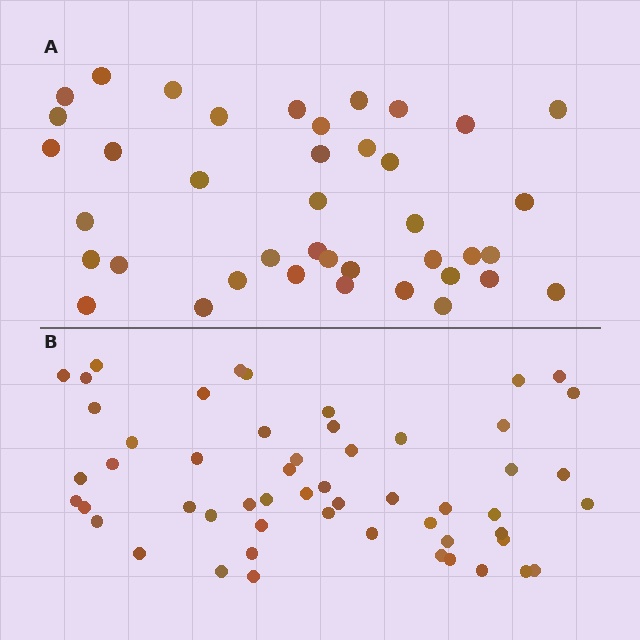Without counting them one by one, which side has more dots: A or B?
Region B (the bottom region) has more dots.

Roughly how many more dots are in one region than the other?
Region B has approximately 15 more dots than region A.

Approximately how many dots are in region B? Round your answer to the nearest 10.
About 50 dots. (The exact count is 54, which rounds to 50.)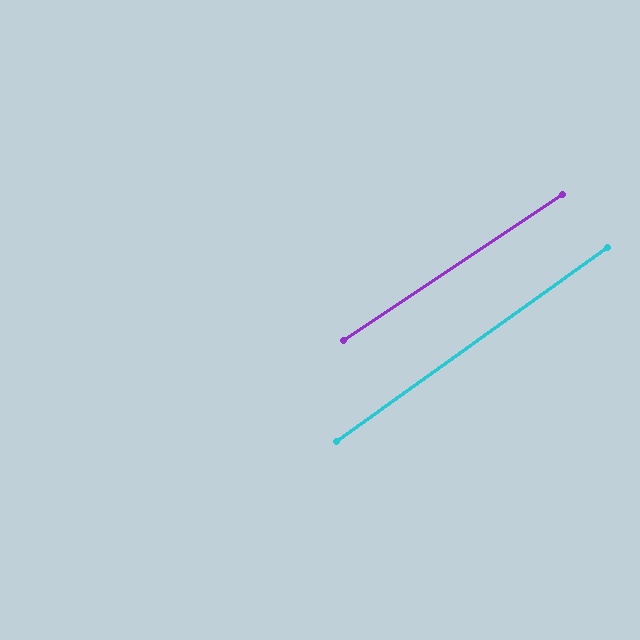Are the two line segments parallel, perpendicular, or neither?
Parallel — their directions differ by only 1.9°.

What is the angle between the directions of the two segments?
Approximately 2 degrees.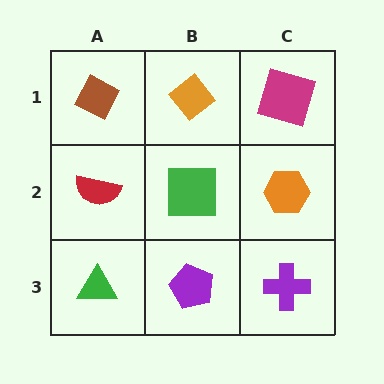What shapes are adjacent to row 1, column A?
A red semicircle (row 2, column A), an orange diamond (row 1, column B).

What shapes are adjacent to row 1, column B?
A green square (row 2, column B), a brown diamond (row 1, column A), a magenta square (row 1, column C).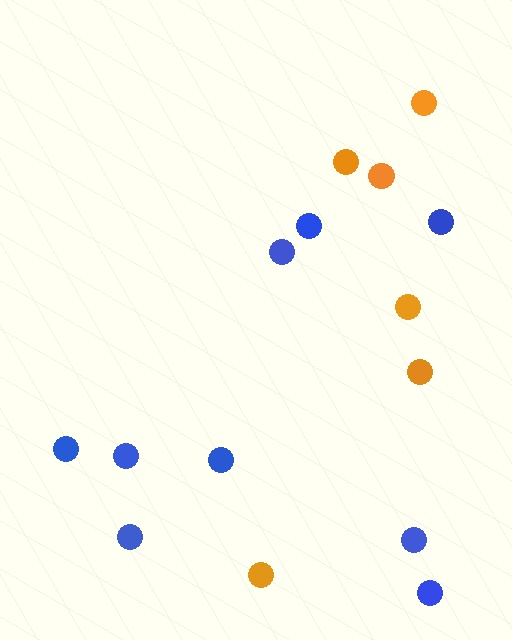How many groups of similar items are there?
There are 2 groups: one group of blue circles (9) and one group of orange circles (6).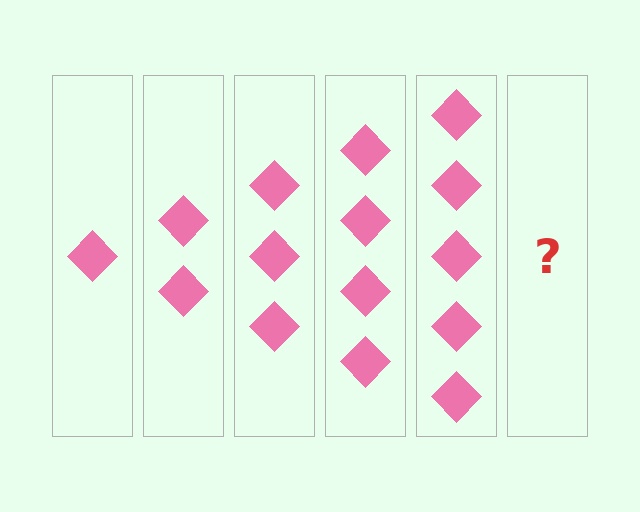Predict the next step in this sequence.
The next step is 6 diamonds.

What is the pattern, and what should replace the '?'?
The pattern is that each step adds one more diamond. The '?' should be 6 diamonds.